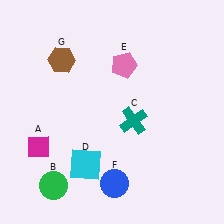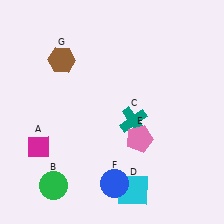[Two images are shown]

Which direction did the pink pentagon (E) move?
The pink pentagon (E) moved down.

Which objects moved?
The objects that moved are: the cyan square (D), the pink pentagon (E).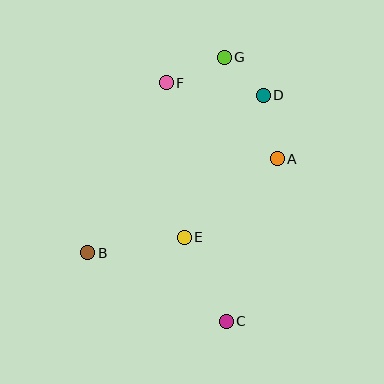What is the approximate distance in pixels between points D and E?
The distance between D and E is approximately 163 pixels.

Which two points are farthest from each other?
Points C and G are farthest from each other.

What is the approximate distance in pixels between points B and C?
The distance between B and C is approximately 154 pixels.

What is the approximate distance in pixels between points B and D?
The distance between B and D is approximately 236 pixels.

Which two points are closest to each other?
Points D and G are closest to each other.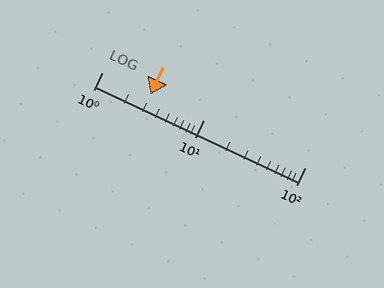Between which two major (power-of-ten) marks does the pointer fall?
The pointer is between 1 and 10.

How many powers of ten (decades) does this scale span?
The scale spans 2 decades, from 1 to 100.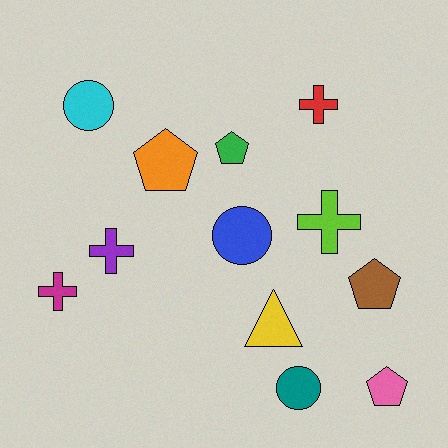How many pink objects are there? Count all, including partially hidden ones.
There is 1 pink object.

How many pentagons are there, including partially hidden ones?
There are 4 pentagons.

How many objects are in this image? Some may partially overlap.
There are 12 objects.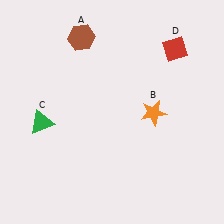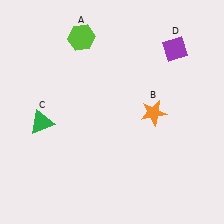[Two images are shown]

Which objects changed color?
A changed from brown to lime. D changed from red to purple.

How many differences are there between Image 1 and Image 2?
There are 2 differences between the two images.